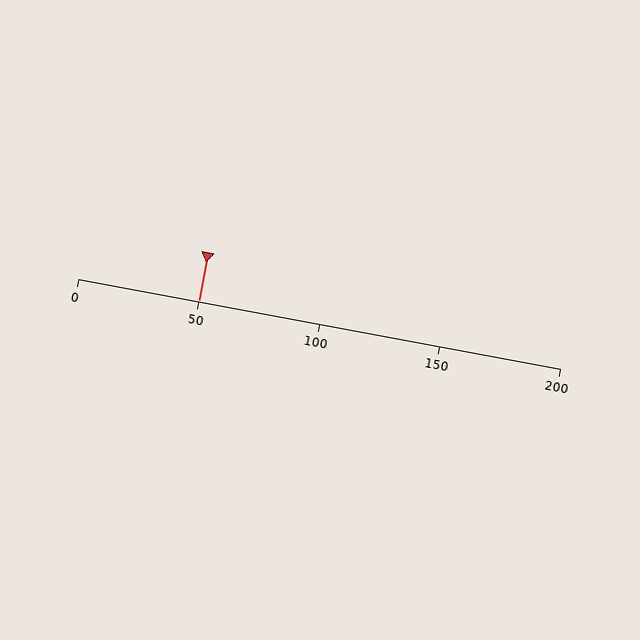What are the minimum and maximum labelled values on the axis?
The axis runs from 0 to 200.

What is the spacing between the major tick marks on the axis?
The major ticks are spaced 50 apart.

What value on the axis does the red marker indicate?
The marker indicates approximately 50.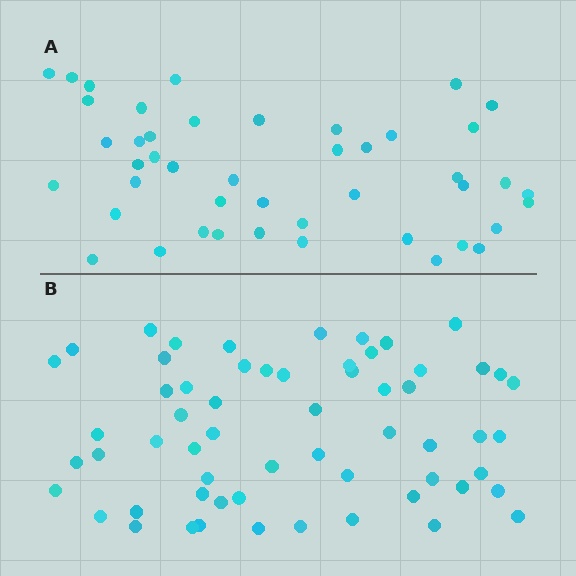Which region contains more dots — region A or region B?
Region B (the bottom region) has more dots.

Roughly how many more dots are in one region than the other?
Region B has approximately 15 more dots than region A.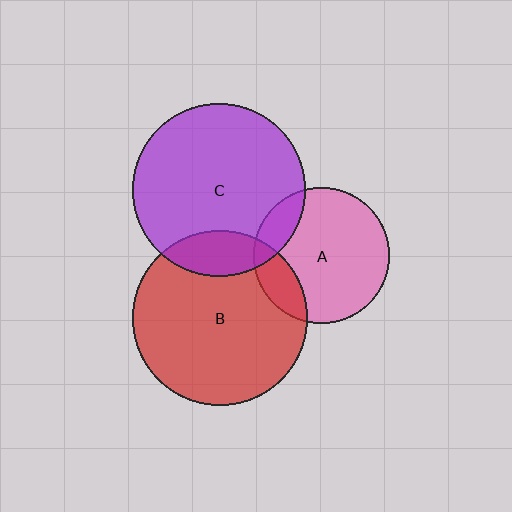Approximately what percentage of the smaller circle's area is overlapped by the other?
Approximately 15%.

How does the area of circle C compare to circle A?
Approximately 1.6 times.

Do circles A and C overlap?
Yes.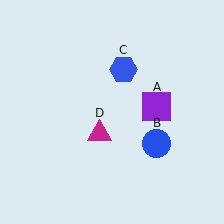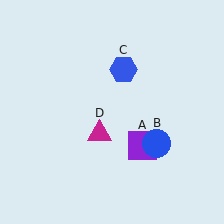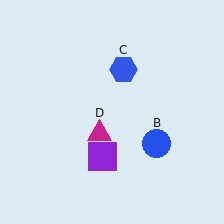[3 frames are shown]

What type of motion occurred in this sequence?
The purple square (object A) rotated clockwise around the center of the scene.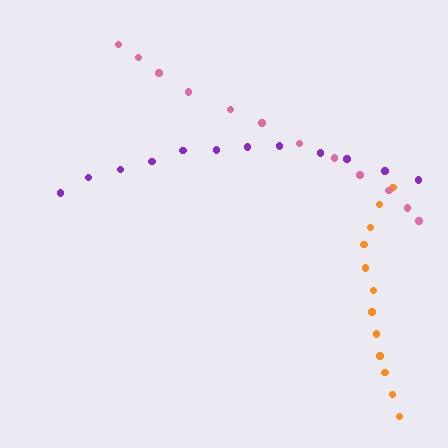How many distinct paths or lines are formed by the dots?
There are 3 distinct paths.